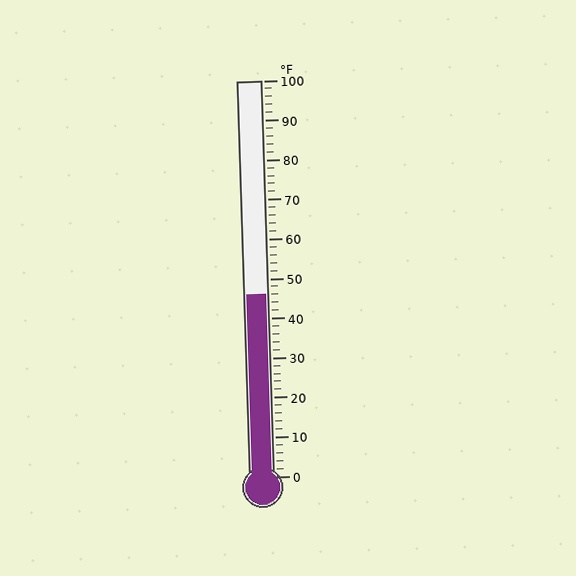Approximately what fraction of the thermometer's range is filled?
The thermometer is filled to approximately 45% of its range.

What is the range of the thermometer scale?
The thermometer scale ranges from 0°F to 100°F.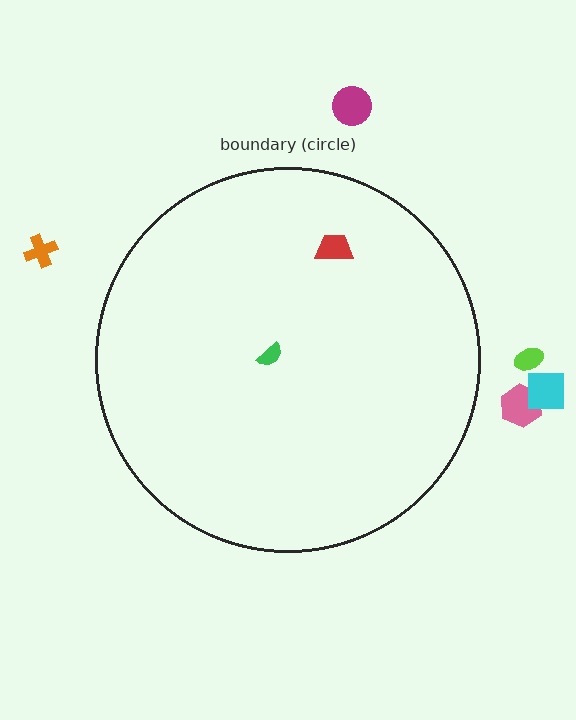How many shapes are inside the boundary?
2 inside, 5 outside.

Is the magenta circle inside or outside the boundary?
Outside.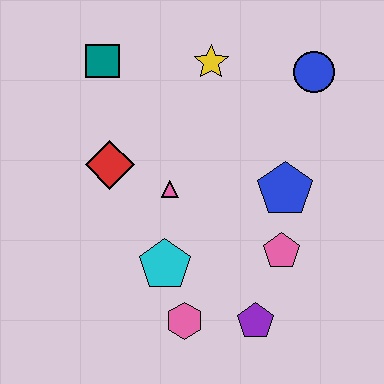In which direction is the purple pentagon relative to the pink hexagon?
The purple pentagon is to the right of the pink hexagon.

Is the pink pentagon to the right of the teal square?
Yes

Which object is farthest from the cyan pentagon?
The blue circle is farthest from the cyan pentagon.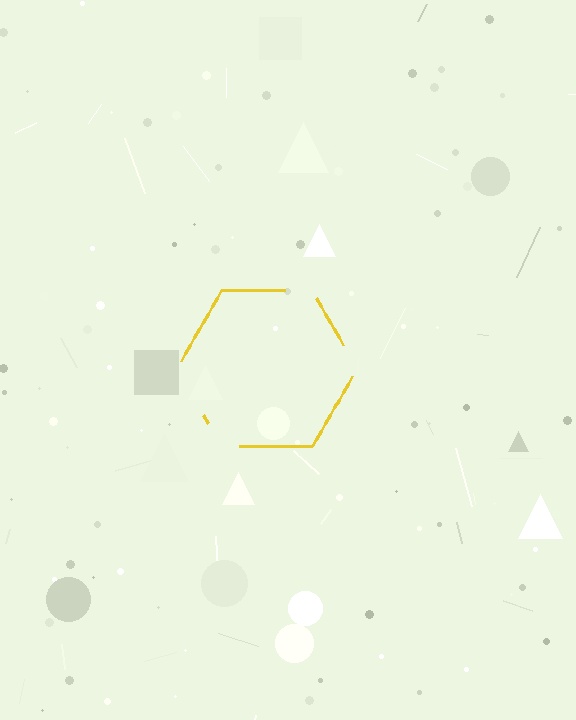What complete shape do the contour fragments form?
The contour fragments form a hexagon.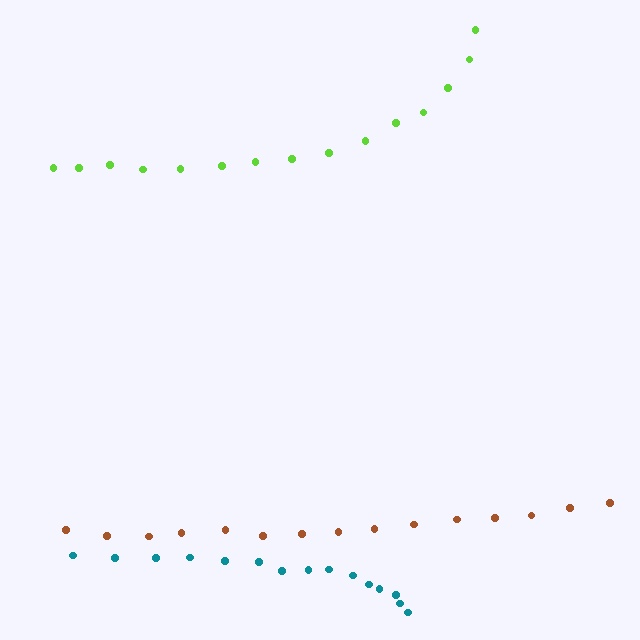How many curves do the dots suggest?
There are 3 distinct paths.